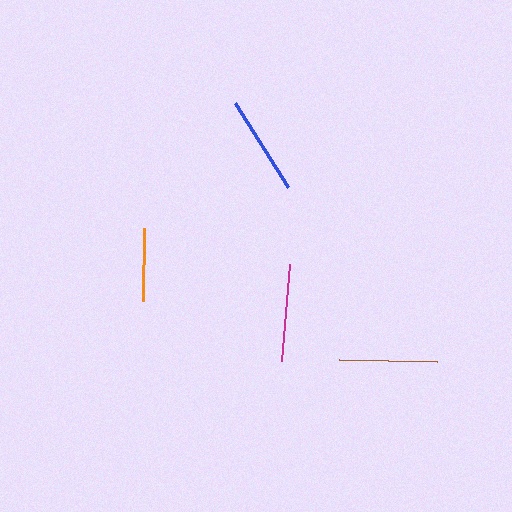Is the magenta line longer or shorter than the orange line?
The magenta line is longer than the orange line.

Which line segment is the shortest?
The orange line is the shortest at approximately 73 pixels.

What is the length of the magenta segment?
The magenta segment is approximately 97 pixels long.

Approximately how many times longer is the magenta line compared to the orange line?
The magenta line is approximately 1.3 times the length of the orange line.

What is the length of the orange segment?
The orange segment is approximately 73 pixels long.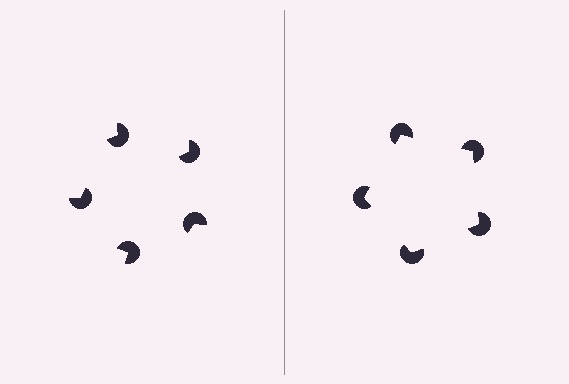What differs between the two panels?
The pac-man discs are positioned identically on both sides; only the wedge orientations differ. On the right they align to a pentagon; on the left they are misaligned.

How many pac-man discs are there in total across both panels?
10 — 5 on each side.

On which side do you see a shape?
An illusory pentagon appears on the right side. On the left side the wedge cuts are rotated, so no coherent shape forms.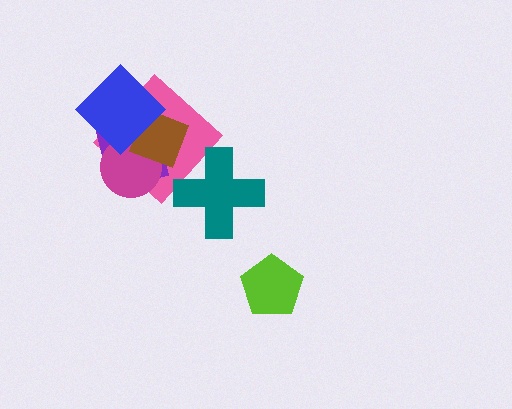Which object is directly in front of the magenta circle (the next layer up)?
The brown diamond is directly in front of the magenta circle.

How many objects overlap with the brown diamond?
4 objects overlap with the brown diamond.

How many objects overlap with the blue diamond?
4 objects overlap with the blue diamond.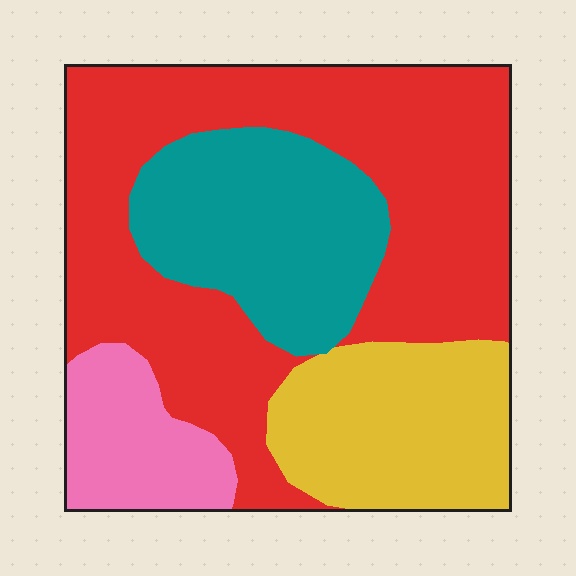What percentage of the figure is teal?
Teal covers 21% of the figure.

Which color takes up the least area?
Pink, at roughly 10%.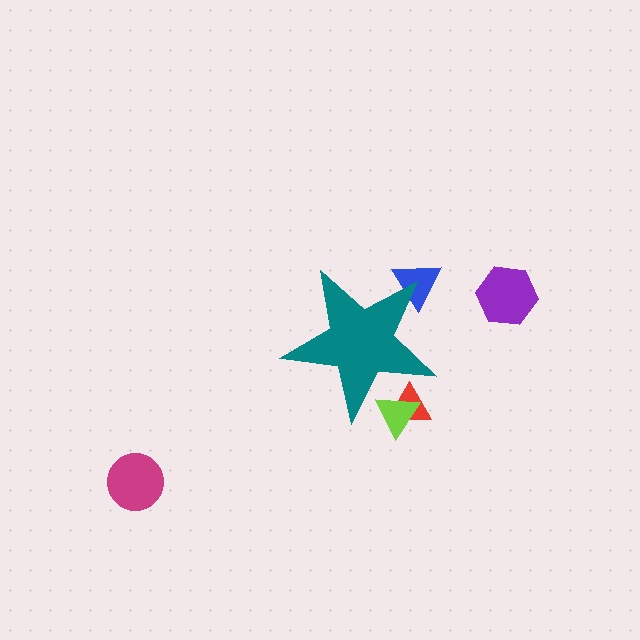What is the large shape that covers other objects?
A teal star.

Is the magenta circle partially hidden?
No, the magenta circle is fully visible.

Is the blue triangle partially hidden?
Yes, the blue triangle is partially hidden behind the teal star.